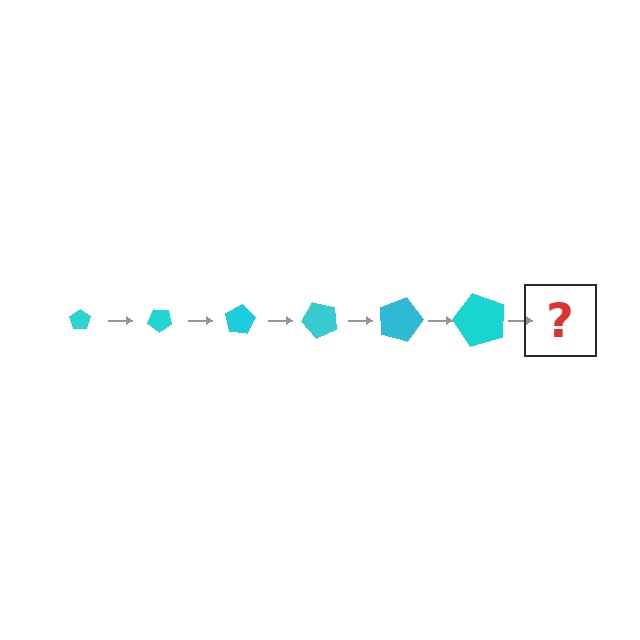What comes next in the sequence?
The next element should be a pentagon, larger than the previous one and rotated 240 degrees from the start.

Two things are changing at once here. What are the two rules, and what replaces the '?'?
The two rules are that the pentagon grows larger each step and it rotates 40 degrees each step. The '?' should be a pentagon, larger than the previous one and rotated 240 degrees from the start.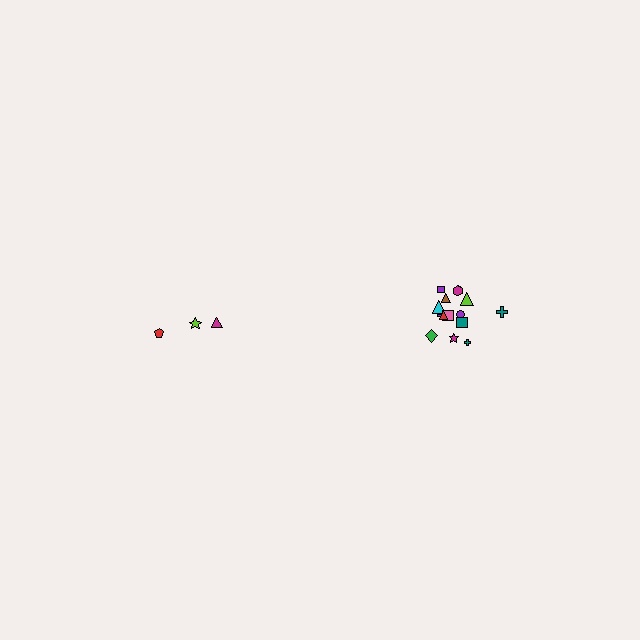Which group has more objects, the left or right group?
The right group.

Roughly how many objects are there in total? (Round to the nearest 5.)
Roughly 20 objects in total.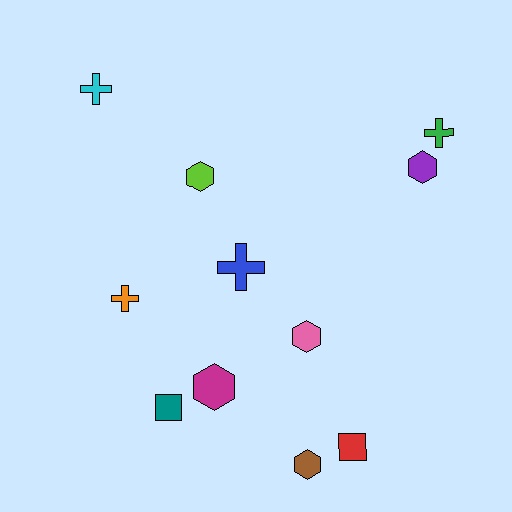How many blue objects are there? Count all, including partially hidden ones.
There is 1 blue object.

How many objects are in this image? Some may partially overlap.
There are 11 objects.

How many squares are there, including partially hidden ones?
There are 2 squares.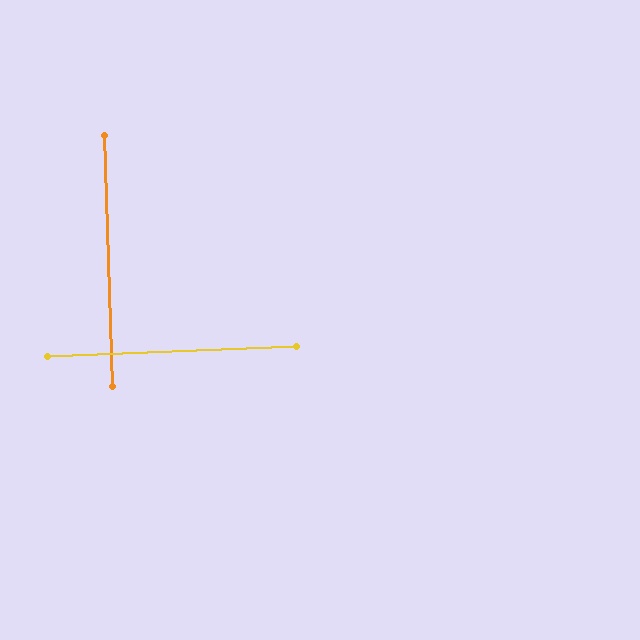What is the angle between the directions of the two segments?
Approximately 89 degrees.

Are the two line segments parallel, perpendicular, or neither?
Perpendicular — they meet at approximately 89°.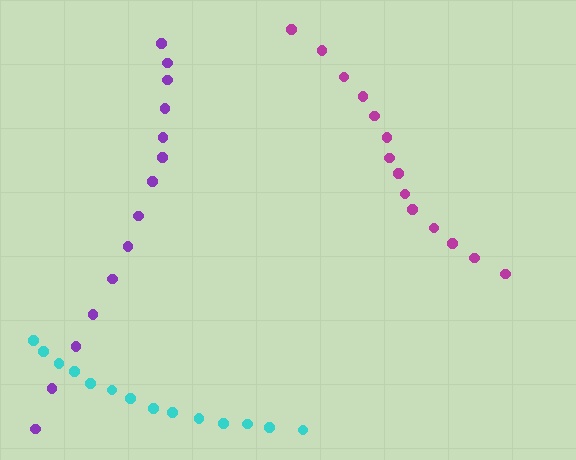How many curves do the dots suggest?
There are 3 distinct paths.